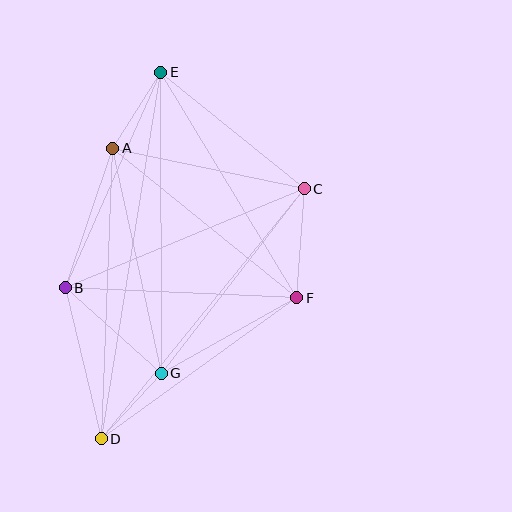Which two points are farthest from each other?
Points D and E are farthest from each other.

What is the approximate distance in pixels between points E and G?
The distance between E and G is approximately 301 pixels.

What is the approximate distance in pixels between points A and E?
The distance between A and E is approximately 90 pixels.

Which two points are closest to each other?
Points D and G are closest to each other.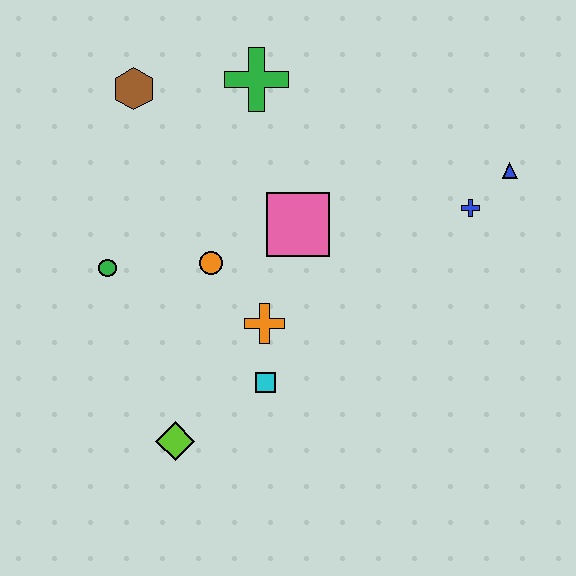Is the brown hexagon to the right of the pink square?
No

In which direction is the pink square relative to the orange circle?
The pink square is to the right of the orange circle.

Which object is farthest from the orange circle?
The blue triangle is farthest from the orange circle.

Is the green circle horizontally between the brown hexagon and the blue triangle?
No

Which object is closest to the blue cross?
The blue triangle is closest to the blue cross.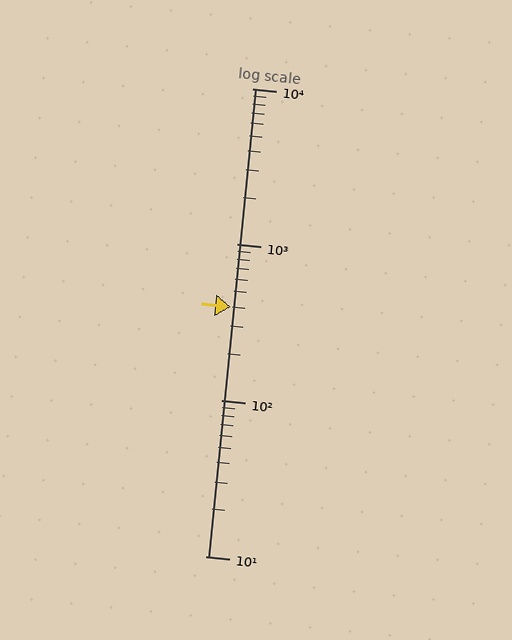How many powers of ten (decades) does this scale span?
The scale spans 3 decades, from 10 to 10000.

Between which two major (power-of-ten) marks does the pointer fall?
The pointer is between 100 and 1000.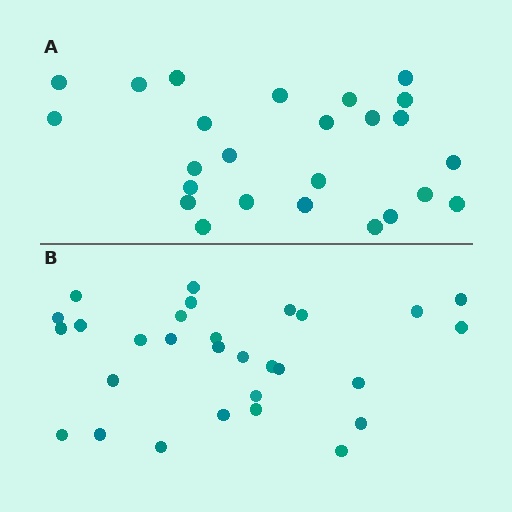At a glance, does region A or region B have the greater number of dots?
Region B (the bottom region) has more dots.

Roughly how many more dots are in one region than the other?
Region B has about 4 more dots than region A.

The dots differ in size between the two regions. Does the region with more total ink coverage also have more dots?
No. Region A has more total ink coverage because its dots are larger, but region B actually contains more individual dots. Total area can be misleading — the number of items is what matters here.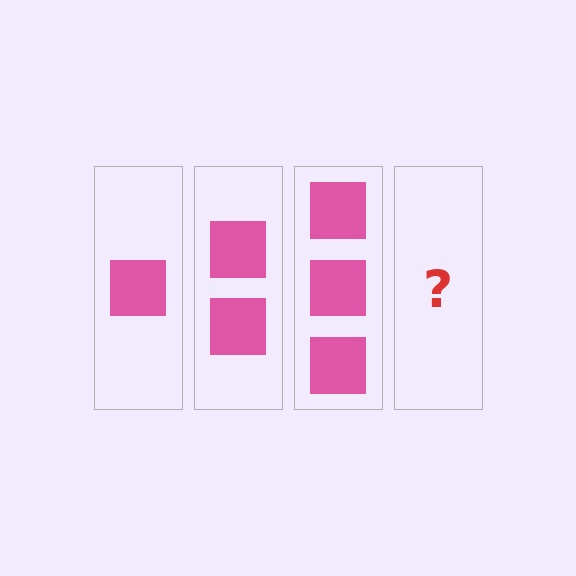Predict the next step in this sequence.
The next step is 4 squares.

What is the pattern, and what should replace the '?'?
The pattern is that each step adds one more square. The '?' should be 4 squares.